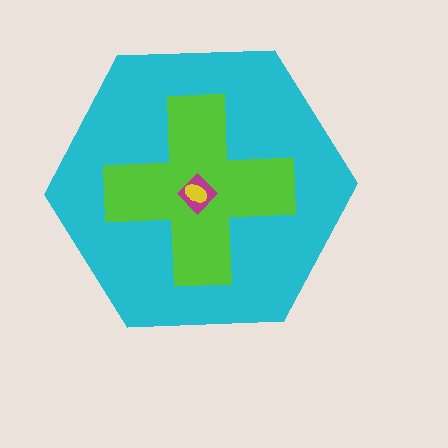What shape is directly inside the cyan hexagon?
The lime cross.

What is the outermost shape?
The cyan hexagon.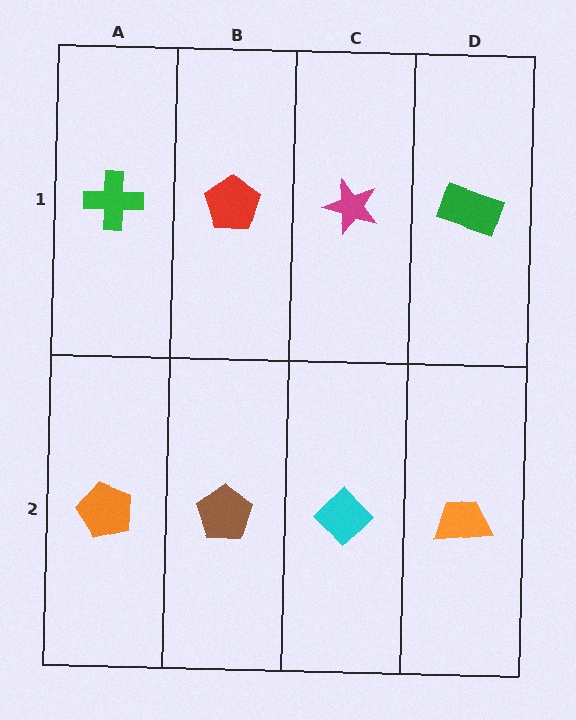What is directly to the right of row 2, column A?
A brown pentagon.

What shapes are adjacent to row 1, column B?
A brown pentagon (row 2, column B), a green cross (row 1, column A), a magenta star (row 1, column C).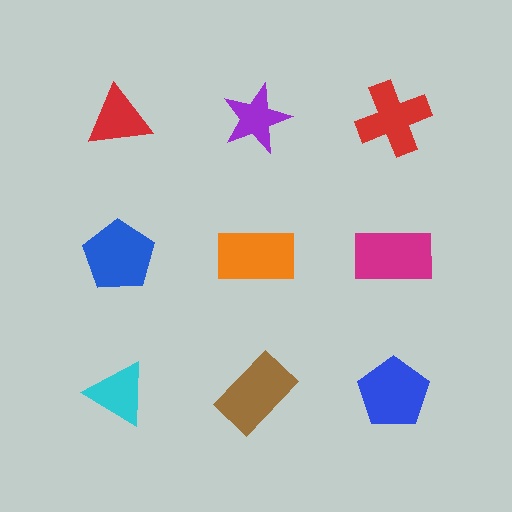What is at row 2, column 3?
A magenta rectangle.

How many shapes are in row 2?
3 shapes.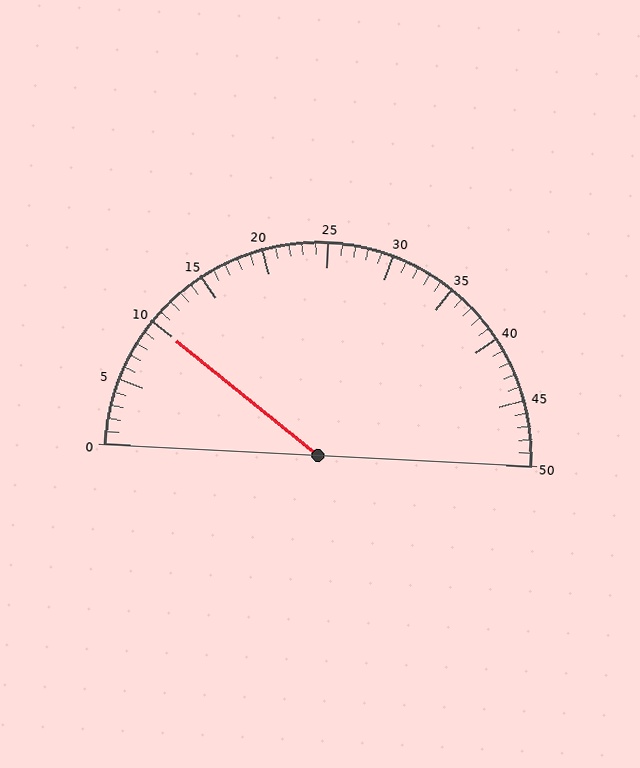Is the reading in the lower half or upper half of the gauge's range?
The reading is in the lower half of the range (0 to 50).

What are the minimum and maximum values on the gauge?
The gauge ranges from 0 to 50.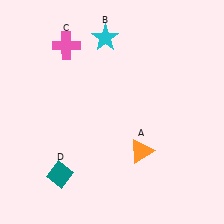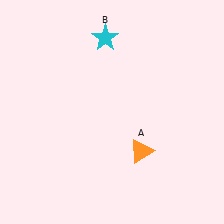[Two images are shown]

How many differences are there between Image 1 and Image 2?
There are 2 differences between the two images.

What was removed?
The teal diamond (D), the pink cross (C) were removed in Image 2.